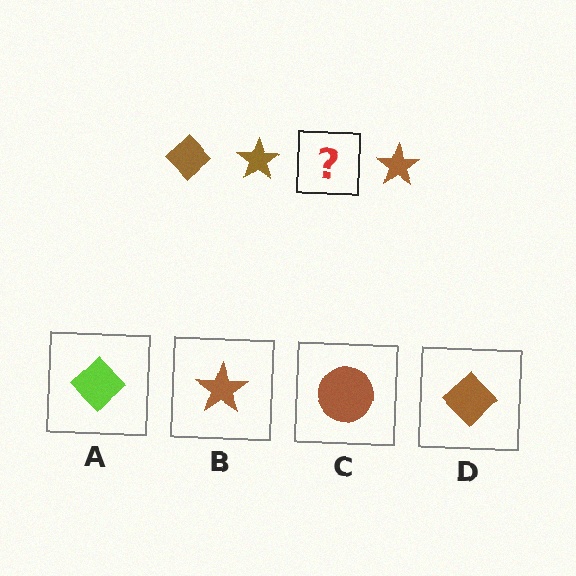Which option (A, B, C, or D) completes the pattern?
D.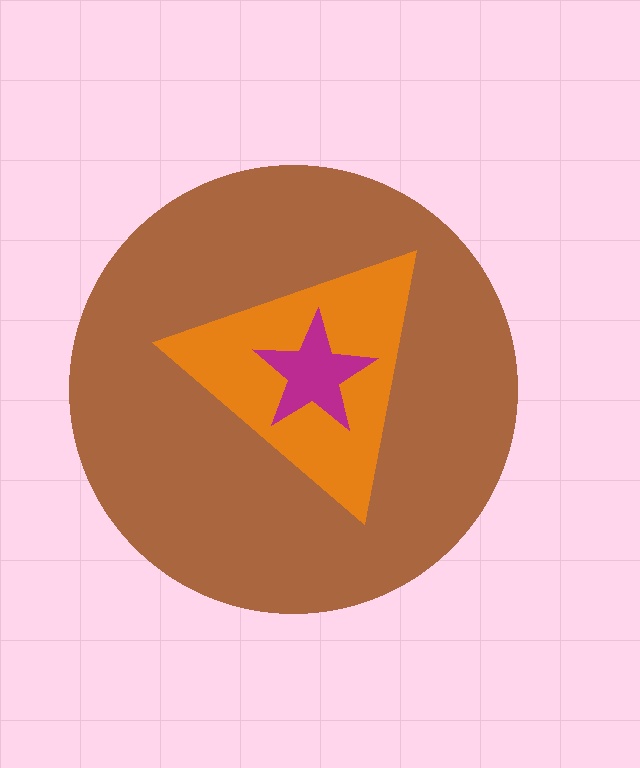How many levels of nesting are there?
3.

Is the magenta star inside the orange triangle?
Yes.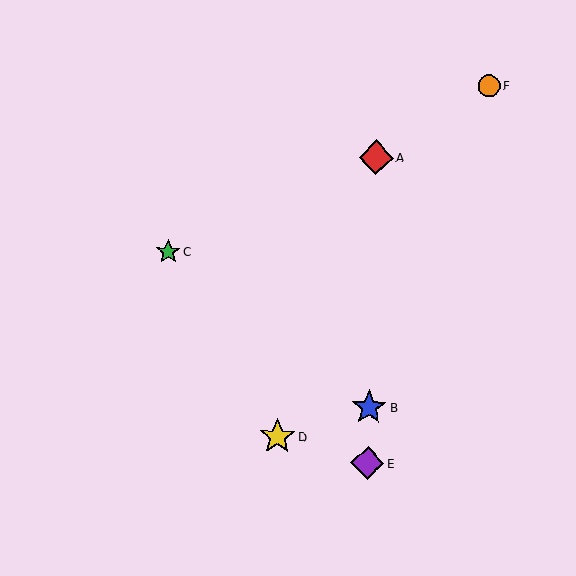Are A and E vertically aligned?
Yes, both are at x≈376.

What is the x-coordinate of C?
Object C is at x≈168.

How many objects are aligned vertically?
3 objects (A, B, E) are aligned vertically.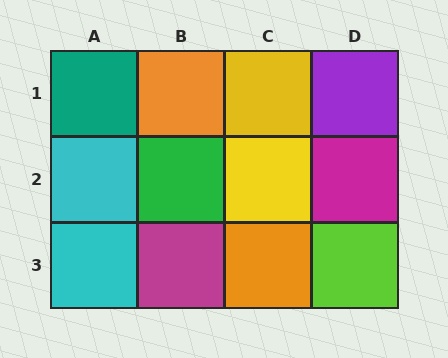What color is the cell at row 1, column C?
Yellow.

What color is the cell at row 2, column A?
Cyan.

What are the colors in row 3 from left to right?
Cyan, magenta, orange, lime.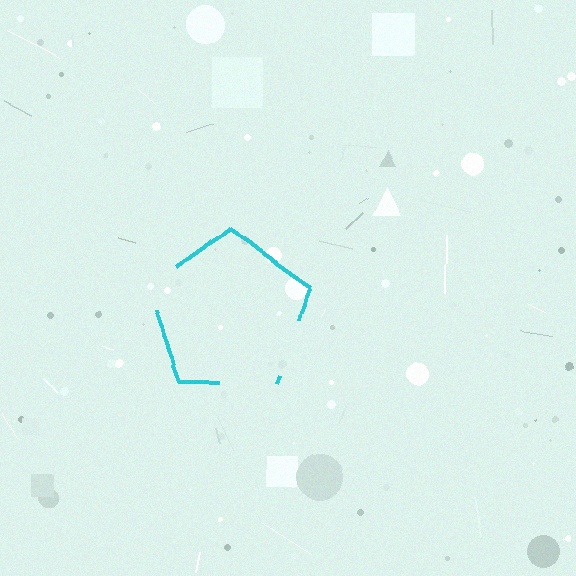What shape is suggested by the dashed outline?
The dashed outline suggests a pentagon.